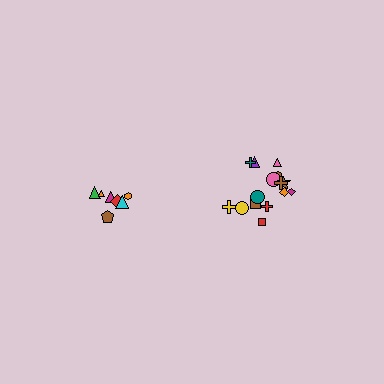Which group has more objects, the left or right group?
The right group.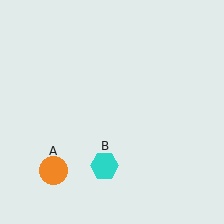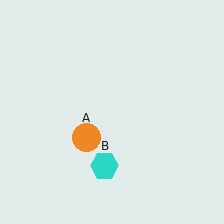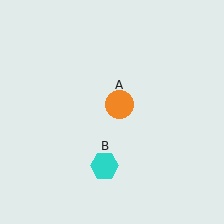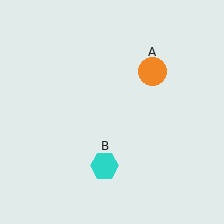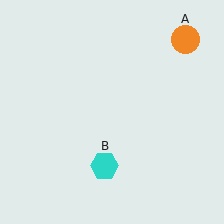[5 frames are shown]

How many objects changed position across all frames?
1 object changed position: orange circle (object A).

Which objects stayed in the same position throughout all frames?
Cyan hexagon (object B) remained stationary.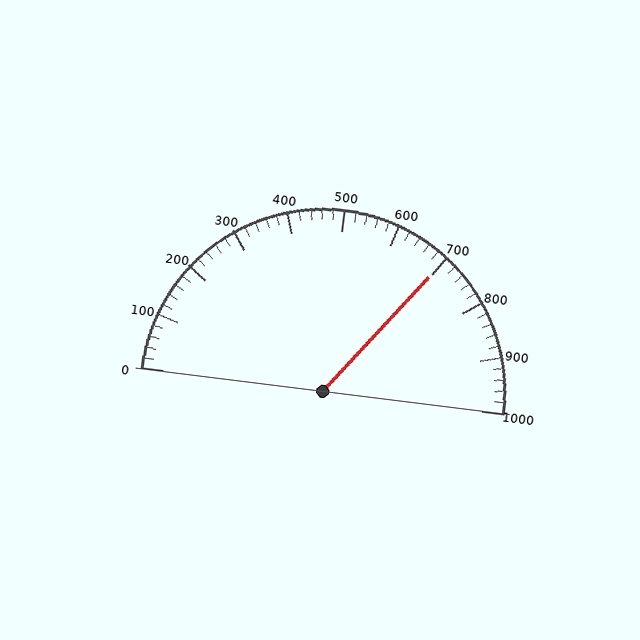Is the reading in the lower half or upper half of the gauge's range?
The reading is in the upper half of the range (0 to 1000).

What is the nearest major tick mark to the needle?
The nearest major tick mark is 700.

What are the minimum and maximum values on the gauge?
The gauge ranges from 0 to 1000.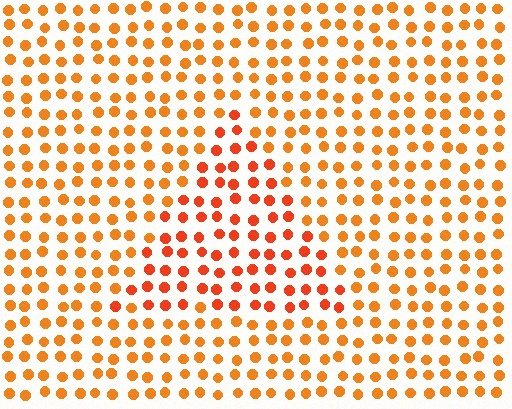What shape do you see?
I see a triangle.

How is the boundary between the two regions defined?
The boundary is defined purely by a slight shift in hue (about 20 degrees). Spacing, size, and orientation are identical on both sides.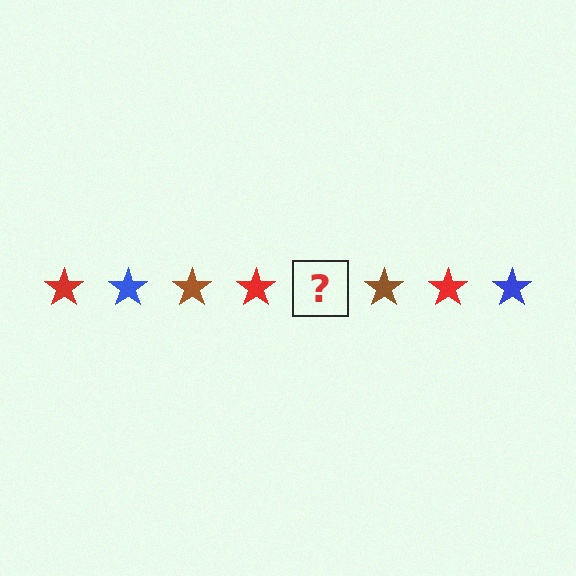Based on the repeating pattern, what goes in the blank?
The blank should be a blue star.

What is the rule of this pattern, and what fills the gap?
The rule is that the pattern cycles through red, blue, brown stars. The gap should be filled with a blue star.